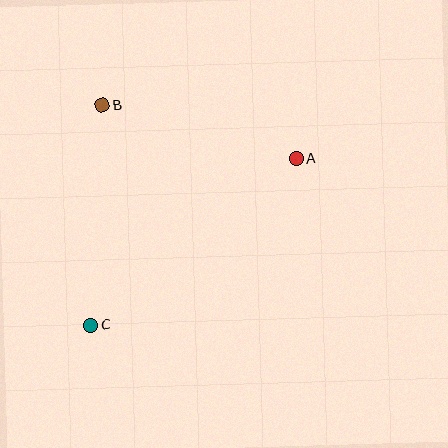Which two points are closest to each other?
Points A and B are closest to each other.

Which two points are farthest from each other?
Points A and C are farthest from each other.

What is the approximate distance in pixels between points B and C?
The distance between B and C is approximately 220 pixels.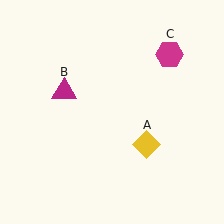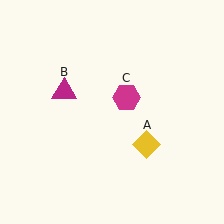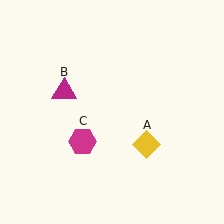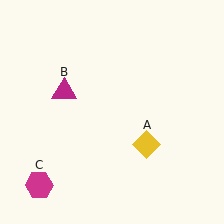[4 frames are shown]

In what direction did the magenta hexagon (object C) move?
The magenta hexagon (object C) moved down and to the left.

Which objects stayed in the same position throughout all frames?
Yellow diamond (object A) and magenta triangle (object B) remained stationary.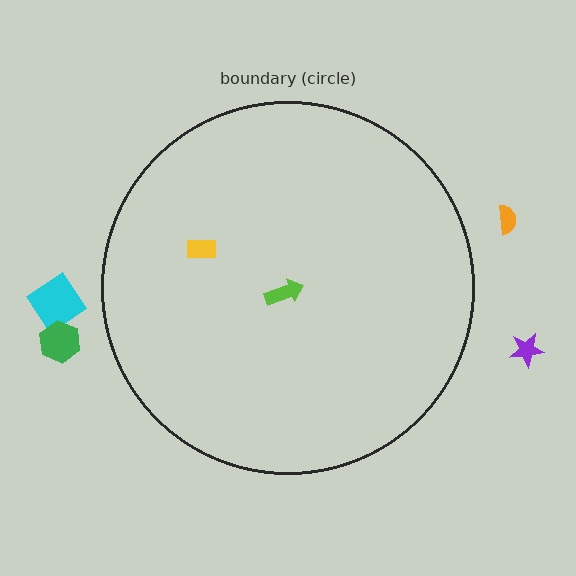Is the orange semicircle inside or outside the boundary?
Outside.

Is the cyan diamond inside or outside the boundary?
Outside.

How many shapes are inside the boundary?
2 inside, 4 outside.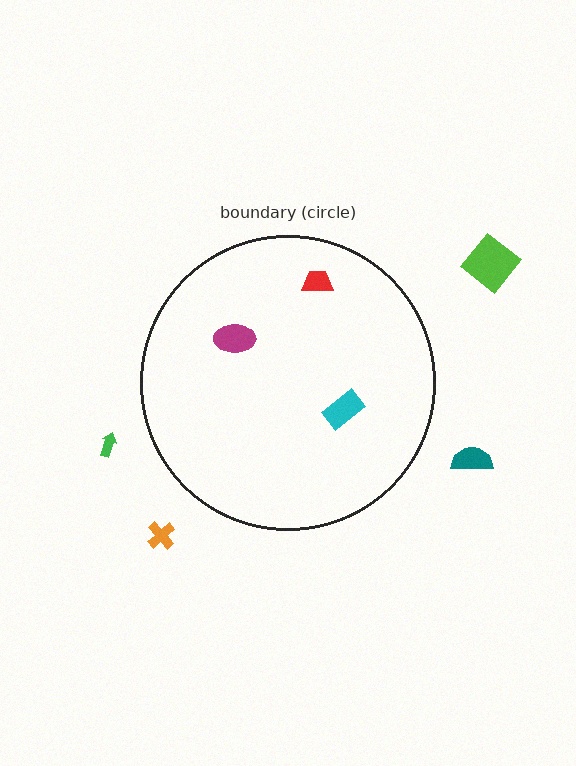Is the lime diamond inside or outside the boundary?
Outside.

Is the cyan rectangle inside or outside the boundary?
Inside.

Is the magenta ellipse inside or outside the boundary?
Inside.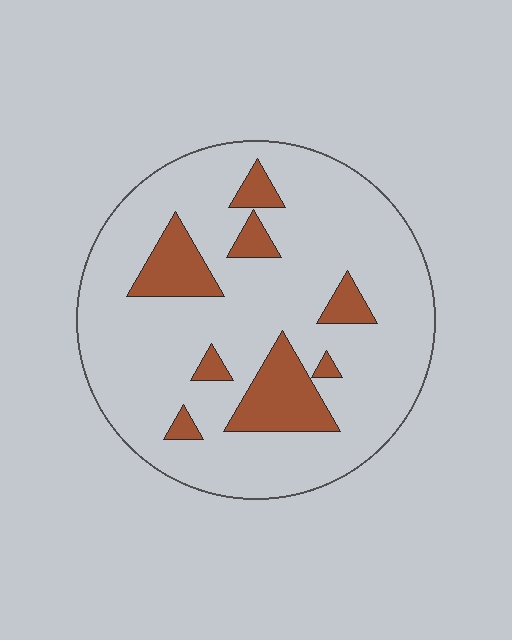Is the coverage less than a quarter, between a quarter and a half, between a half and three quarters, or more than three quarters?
Less than a quarter.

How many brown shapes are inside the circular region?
8.